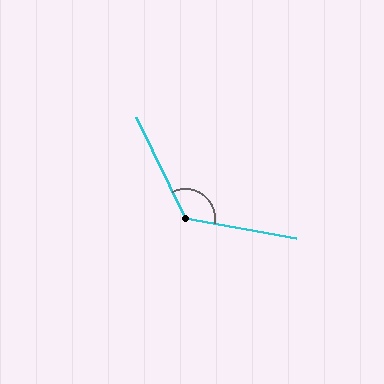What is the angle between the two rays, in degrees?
Approximately 126 degrees.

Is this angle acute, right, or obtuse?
It is obtuse.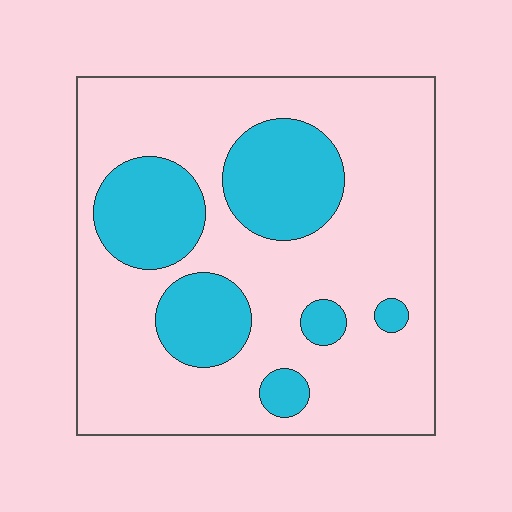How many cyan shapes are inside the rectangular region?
6.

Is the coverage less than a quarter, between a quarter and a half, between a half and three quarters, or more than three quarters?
Between a quarter and a half.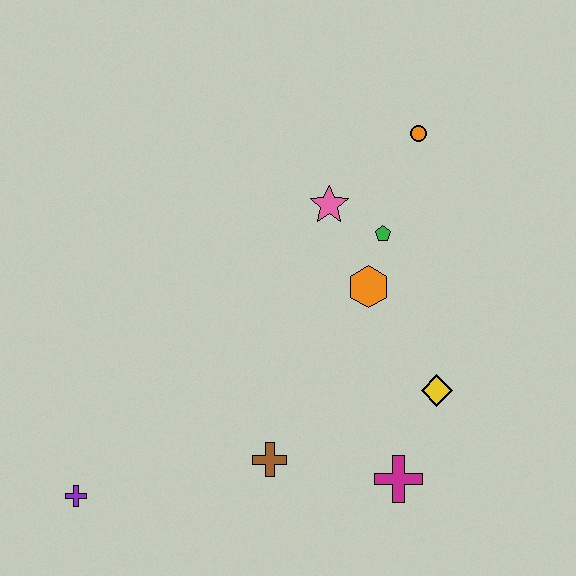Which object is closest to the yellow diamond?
The magenta cross is closest to the yellow diamond.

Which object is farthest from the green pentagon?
The purple cross is farthest from the green pentagon.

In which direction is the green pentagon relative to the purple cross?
The green pentagon is to the right of the purple cross.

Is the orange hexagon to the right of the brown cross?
Yes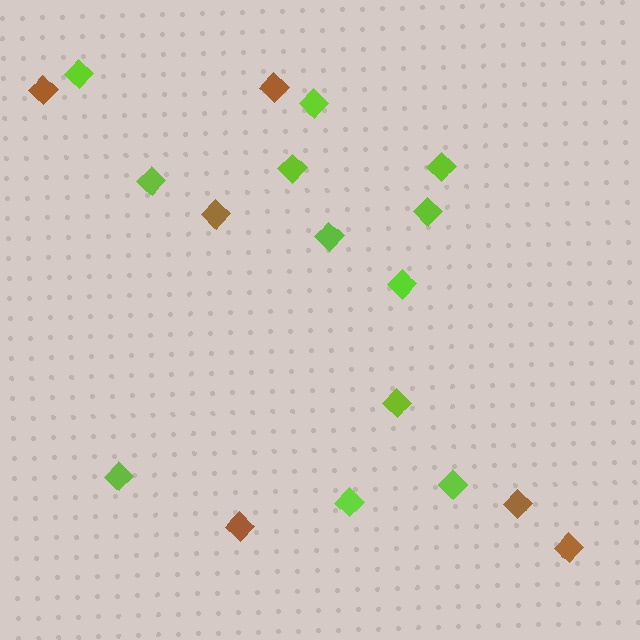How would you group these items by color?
There are 2 groups: one group of brown diamonds (6) and one group of lime diamonds (12).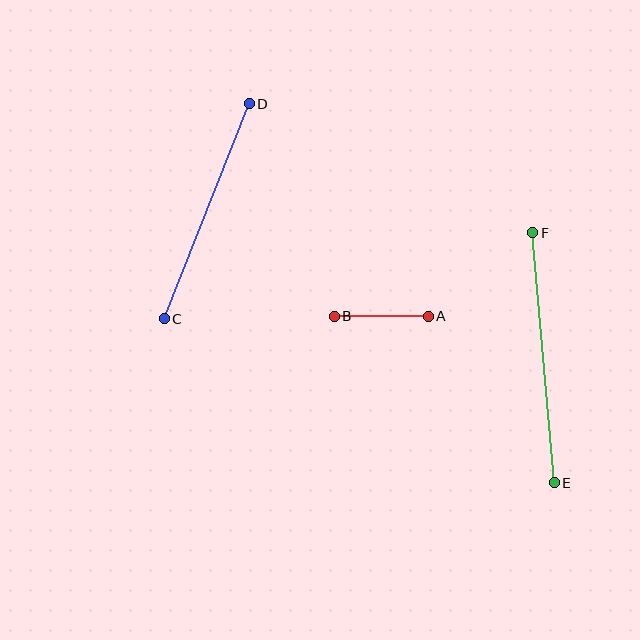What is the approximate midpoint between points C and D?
The midpoint is at approximately (207, 211) pixels.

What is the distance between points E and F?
The distance is approximately 251 pixels.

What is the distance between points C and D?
The distance is approximately 231 pixels.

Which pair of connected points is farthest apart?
Points E and F are farthest apart.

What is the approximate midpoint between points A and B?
The midpoint is at approximately (381, 316) pixels.